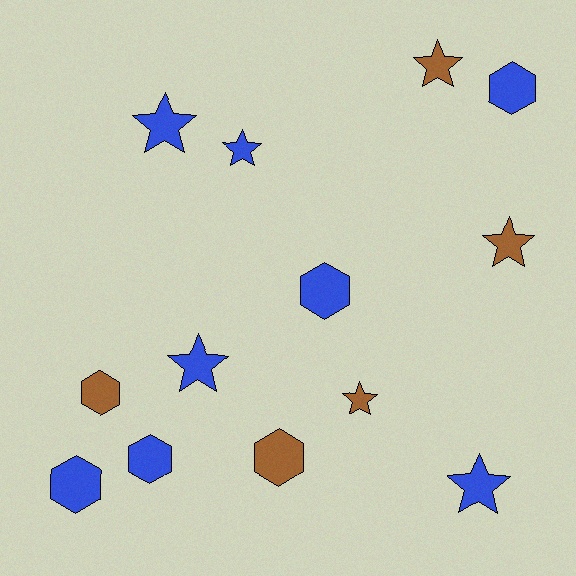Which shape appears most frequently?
Star, with 7 objects.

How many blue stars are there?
There are 4 blue stars.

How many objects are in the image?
There are 13 objects.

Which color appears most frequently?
Blue, with 8 objects.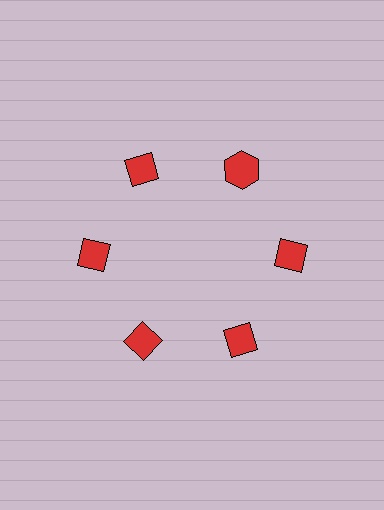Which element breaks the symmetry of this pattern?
The red hexagon at roughly the 1 o'clock position breaks the symmetry. All other shapes are red diamonds.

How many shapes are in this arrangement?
There are 6 shapes arranged in a ring pattern.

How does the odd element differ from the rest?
It has a different shape: hexagon instead of diamond.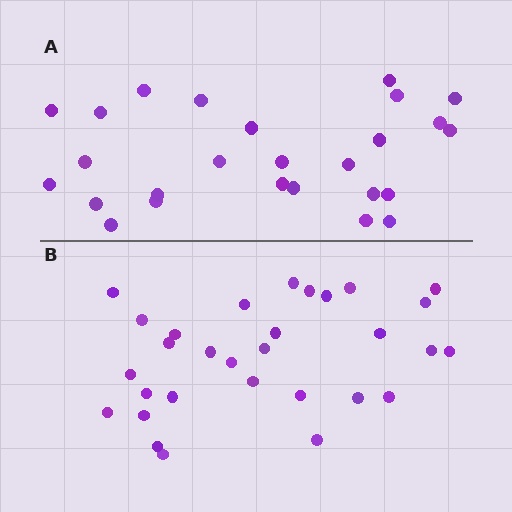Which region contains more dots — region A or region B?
Region B (the bottom region) has more dots.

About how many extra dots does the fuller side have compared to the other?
Region B has about 4 more dots than region A.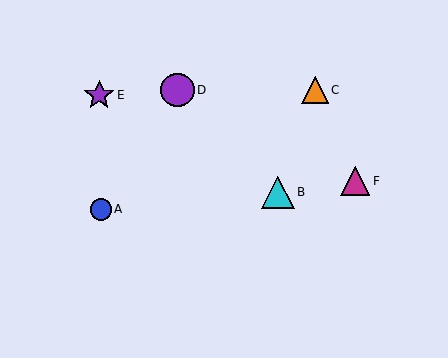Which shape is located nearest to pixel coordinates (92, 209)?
The blue circle (labeled A) at (101, 209) is nearest to that location.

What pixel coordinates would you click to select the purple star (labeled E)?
Click at (99, 95) to select the purple star E.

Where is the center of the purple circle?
The center of the purple circle is at (177, 90).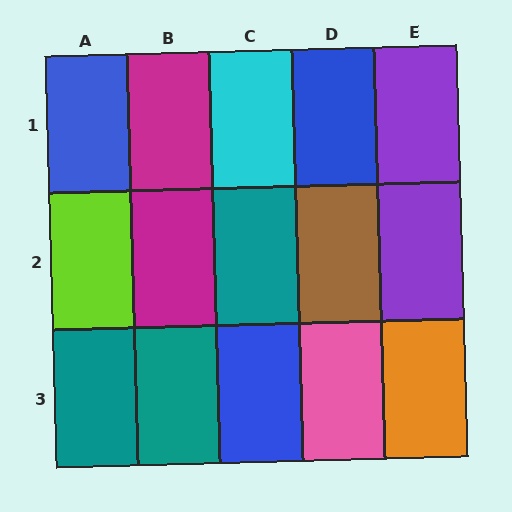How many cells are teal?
3 cells are teal.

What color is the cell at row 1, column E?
Purple.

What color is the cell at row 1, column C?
Cyan.